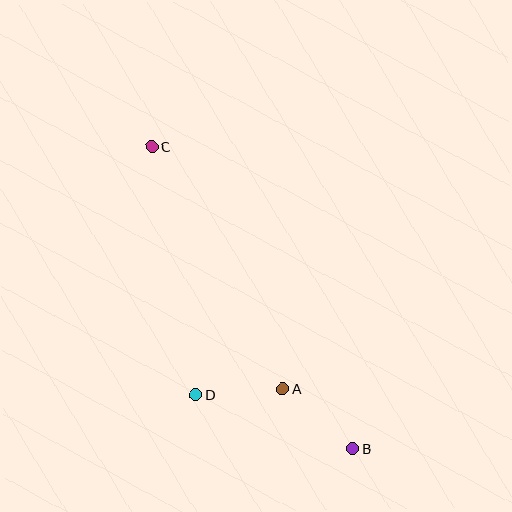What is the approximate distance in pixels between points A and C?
The distance between A and C is approximately 275 pixels.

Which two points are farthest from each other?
Points B and C are farthest from each other.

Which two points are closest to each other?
Points A and D are closest to each other.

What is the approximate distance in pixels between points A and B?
The distance between A and B is approximately 92 pixels.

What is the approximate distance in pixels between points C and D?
The distance between C and D is approximately 252 pixels.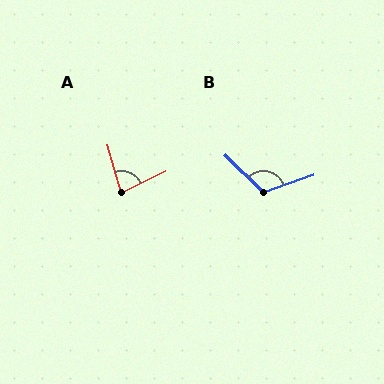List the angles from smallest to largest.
A (80°), B (116°).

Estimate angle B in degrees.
Approximately 116 degrees.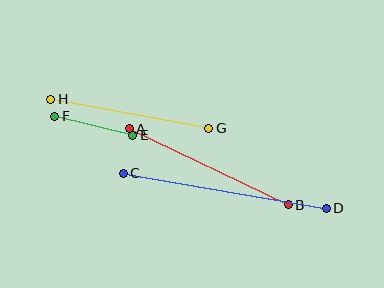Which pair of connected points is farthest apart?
Points C and D are farthest apart.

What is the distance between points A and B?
The distance is approximately 176 pixels.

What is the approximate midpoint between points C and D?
The midpoint is at approximately (225, 191) pixels.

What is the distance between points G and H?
The distance is approximately 161 pixels.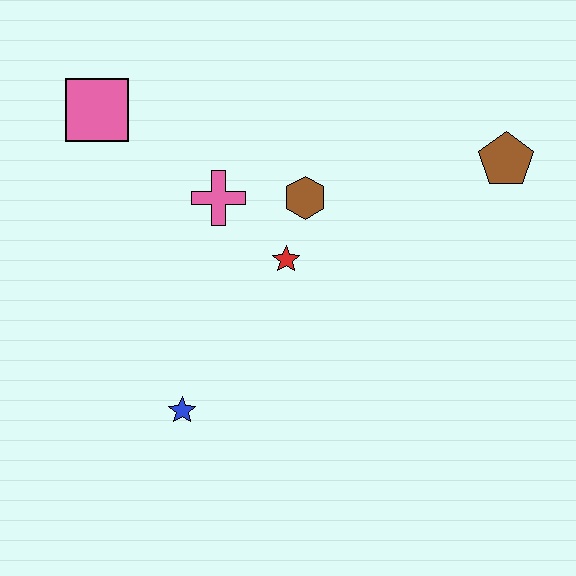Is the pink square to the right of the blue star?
No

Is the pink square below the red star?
No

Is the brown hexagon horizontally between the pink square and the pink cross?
No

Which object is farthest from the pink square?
The brown pentagon is farthest from the pink square.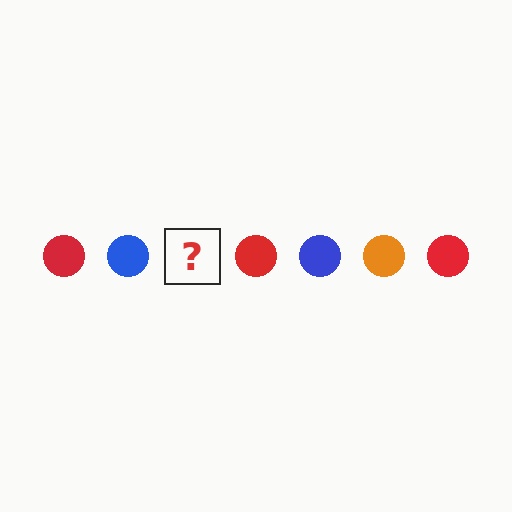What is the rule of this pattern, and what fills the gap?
The rule is that the pattern cycles through red, blue, orange circles. The gap should be filled with an orange circle.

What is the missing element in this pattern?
The missing element is an orange circle.